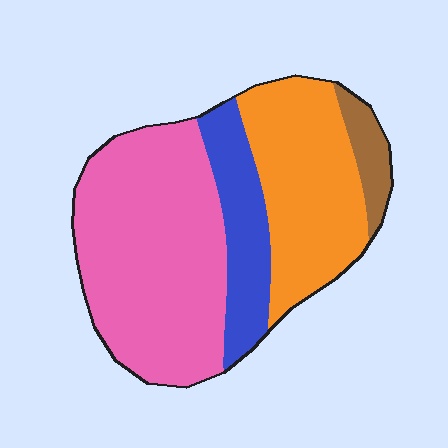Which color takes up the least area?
Brown, at roughly 5%.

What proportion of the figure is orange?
Orange takes up about one third (1/3) of the figure.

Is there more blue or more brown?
Blue.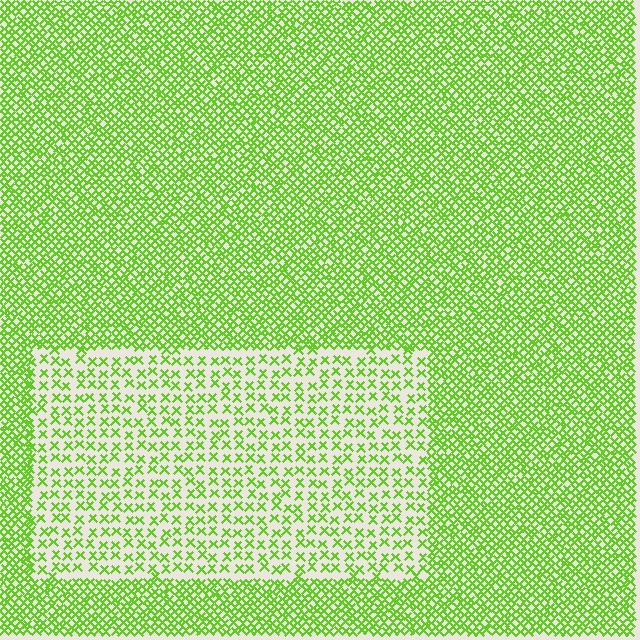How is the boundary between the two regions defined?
The boundary is defined by a change in element density (approximately 2.4x ratio). All elements are the same color, size, and shape.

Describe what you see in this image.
The image contains small lime elements arranged at two different densities. A rectangle-shaped region is visible where the elements are less densely packed than the surrounding area.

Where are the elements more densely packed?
The elements are more densely packed outside the rectangle boundary.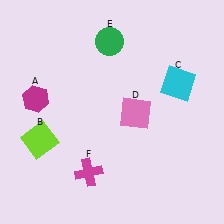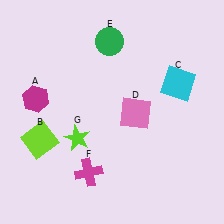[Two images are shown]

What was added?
A lime star (G) was added in Image 2.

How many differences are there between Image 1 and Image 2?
There is 1 difference between the two images.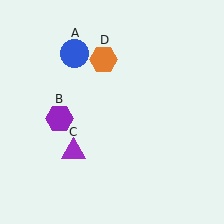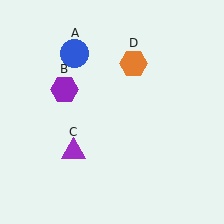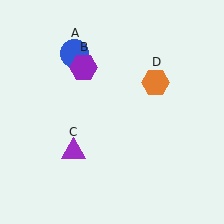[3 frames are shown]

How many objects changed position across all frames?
2 objects changed position: purple hexagon (object B), orange hexagon (object D).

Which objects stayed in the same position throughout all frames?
Blue circle (object A) and purple triangle (object C) remained stationary.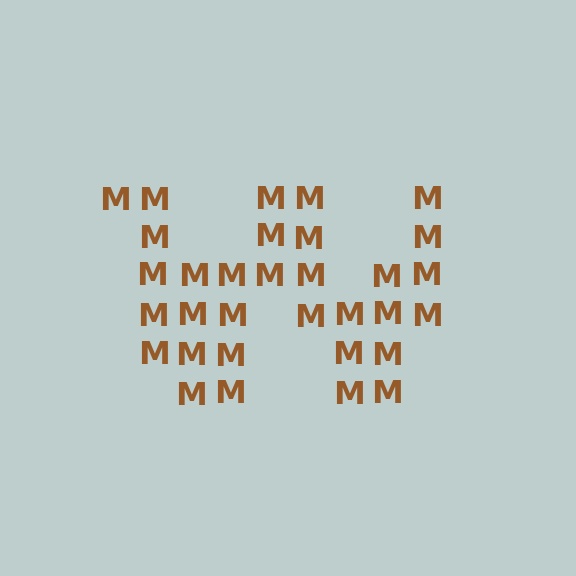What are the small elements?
The small elements are letter M's.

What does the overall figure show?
The overall figure shows the letter W.